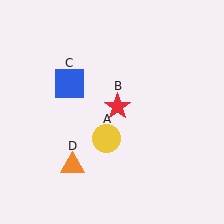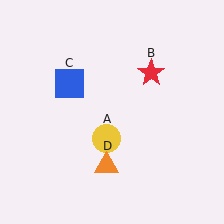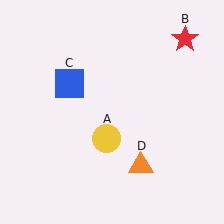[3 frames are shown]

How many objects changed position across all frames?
2 objects changed position: red star (object B), orange triangle (object D).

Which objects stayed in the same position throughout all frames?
Yellow circle (object A) and blue square (object C) remained stationary.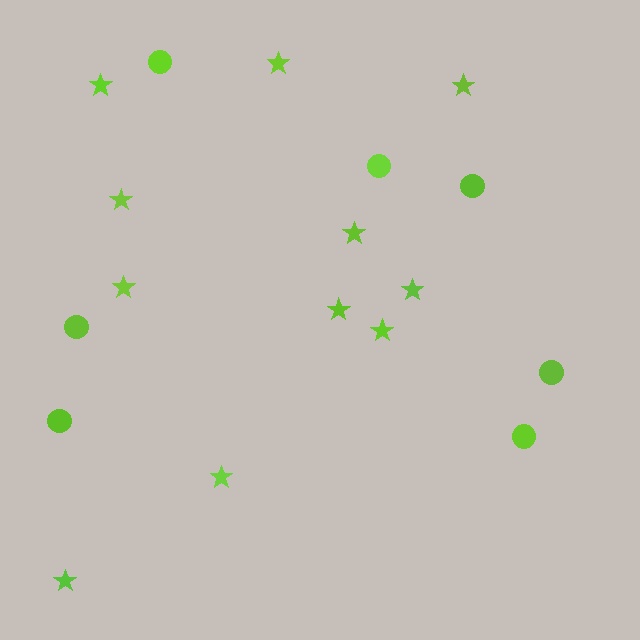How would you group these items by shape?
There are 2 groups: one group of stars (11) and one group of circles (7).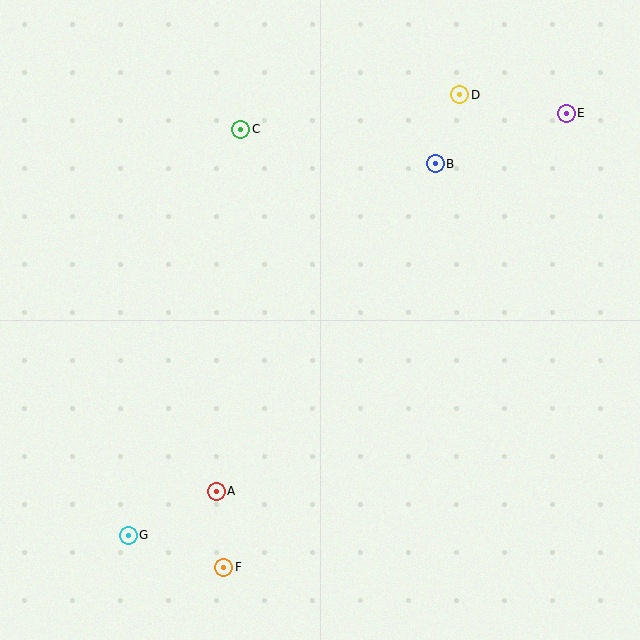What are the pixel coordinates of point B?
Point B is at (435, 164).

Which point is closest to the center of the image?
Point B at (435, 164) is closest to the center.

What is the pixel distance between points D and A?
The distance between D and A is 466 pixels.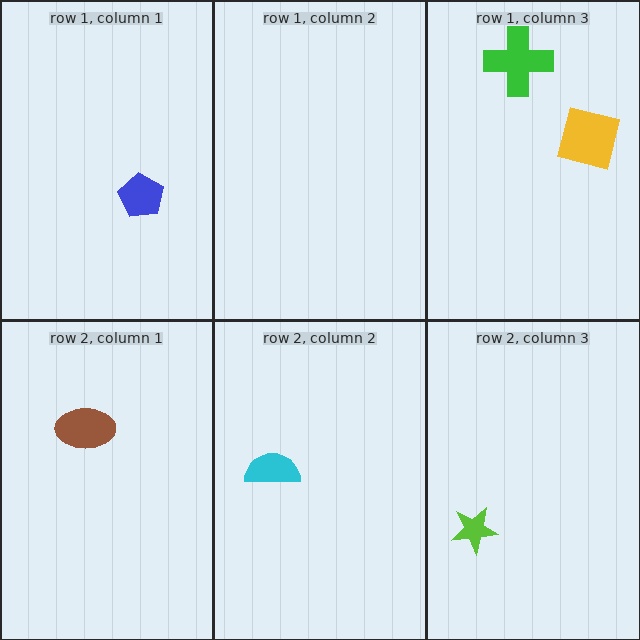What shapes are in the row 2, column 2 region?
The cyan semicircle.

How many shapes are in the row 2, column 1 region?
1.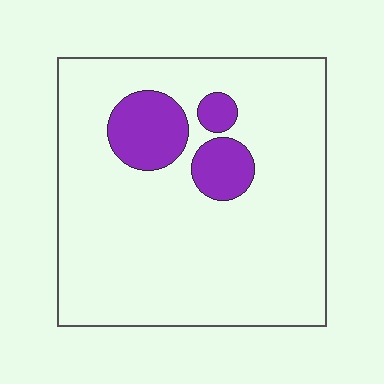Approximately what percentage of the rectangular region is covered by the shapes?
Approximately 15%.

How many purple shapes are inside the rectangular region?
3.